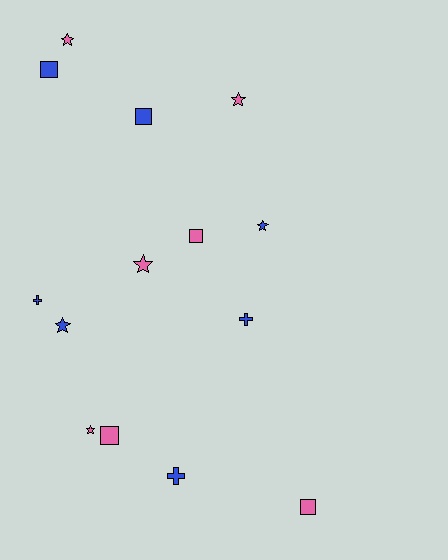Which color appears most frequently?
Pink, with 7 objects.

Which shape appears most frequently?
Star, with 6 objects.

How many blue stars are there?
There are 2 blue stars.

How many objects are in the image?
There are 14 objects.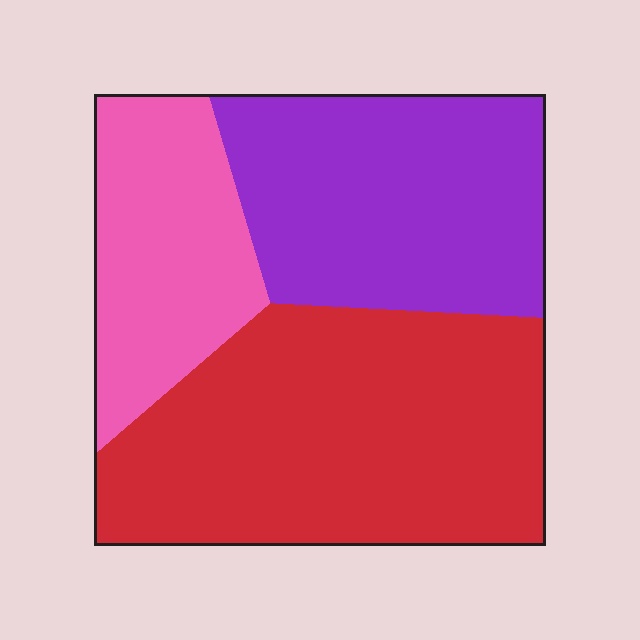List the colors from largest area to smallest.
From largest to smallest: red, purple, pink.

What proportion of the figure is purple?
Purple covers around 30% of the figure.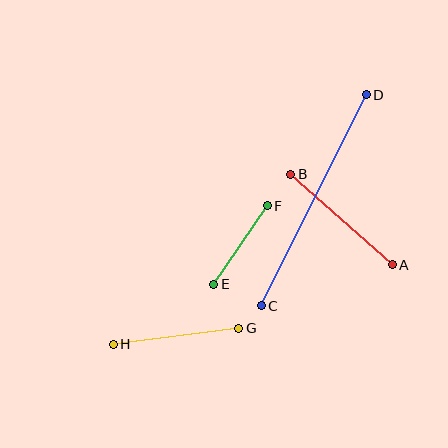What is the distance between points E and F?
The distance is approximately 95 pixels.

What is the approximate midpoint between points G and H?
The midpoint is at approximately (176, 336) pixels.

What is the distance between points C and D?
The distance is approximately 235 pixels.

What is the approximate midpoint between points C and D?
The midpoint is at approximately (314, 200) pixels.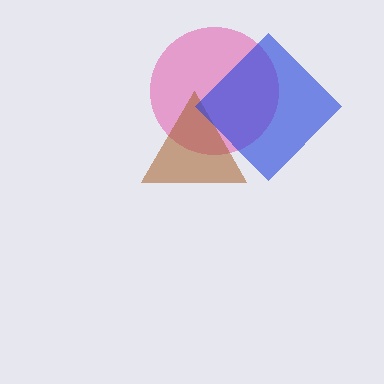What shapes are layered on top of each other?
The layered shapes are: a pink circle, a brown triangle, a blue diamond.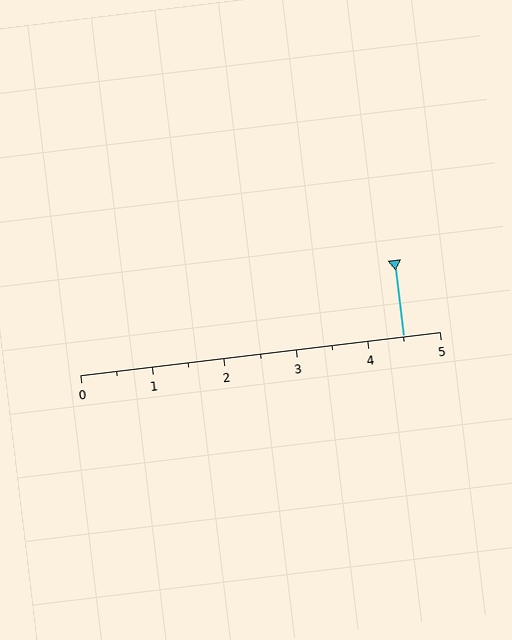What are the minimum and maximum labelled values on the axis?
The axis runs from 0 to 5.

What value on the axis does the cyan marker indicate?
The marker indicates approximately 4.5.